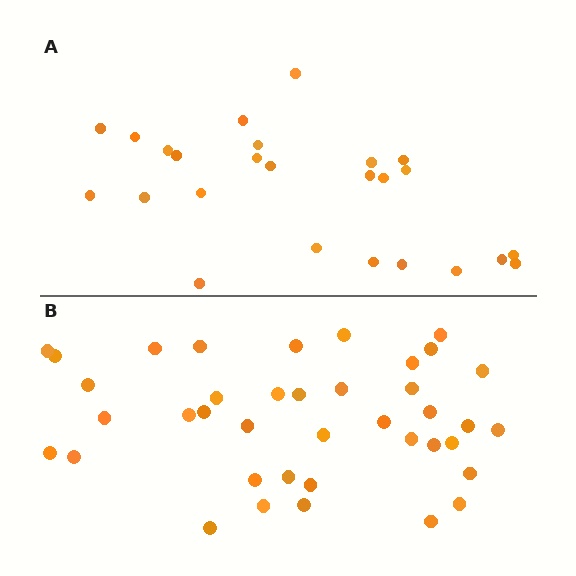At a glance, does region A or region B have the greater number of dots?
Region B (the bottom region) has more dots.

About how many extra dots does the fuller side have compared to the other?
Region B has approximately 15 more dots than region A.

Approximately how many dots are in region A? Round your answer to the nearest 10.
About 20 dots. (The exact count is 25, which rounds to 20.)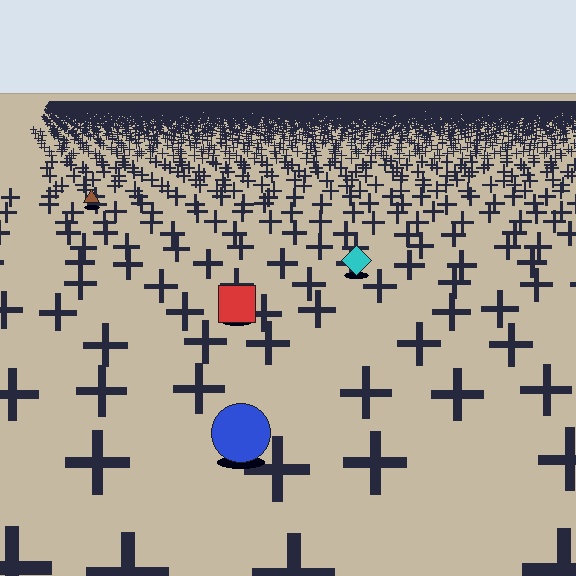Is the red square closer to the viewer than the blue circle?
No. The blue circle is closer — you can tell from the texture gradient: the ground texture is coarser near it.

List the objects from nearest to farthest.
From nearest to farthest: the blue circle, the red square, the cyan diamond, the brown triangle.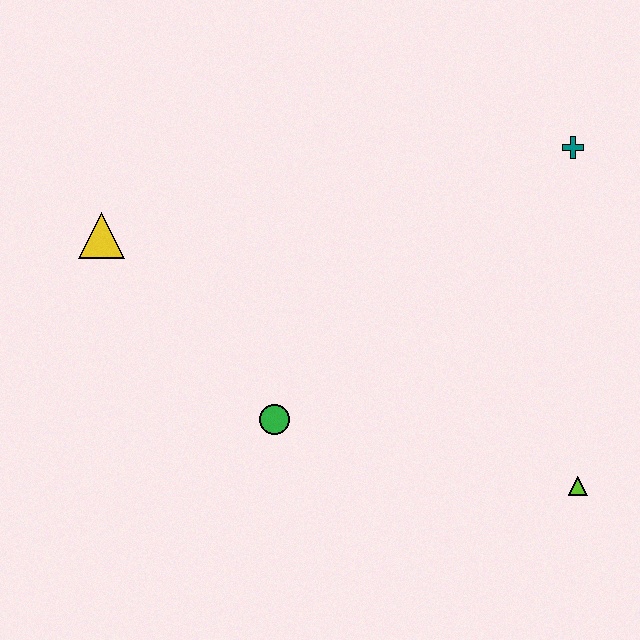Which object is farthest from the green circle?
The teal cross is farthest from the green circle.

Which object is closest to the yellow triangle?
The green circle is closest to the yellow triangle.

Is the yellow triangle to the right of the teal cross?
No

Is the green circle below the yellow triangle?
Yes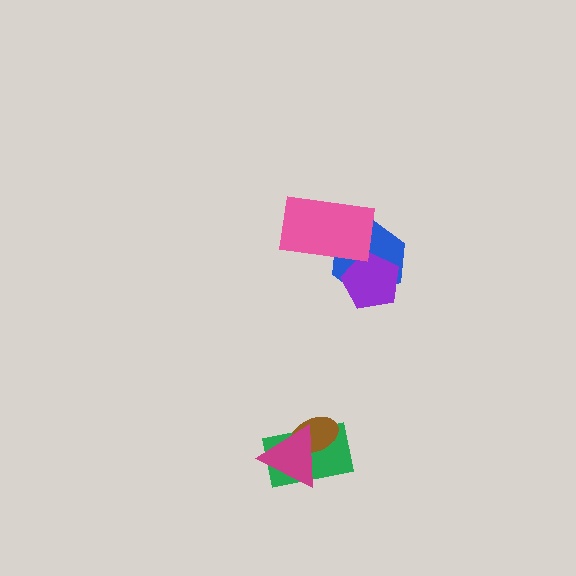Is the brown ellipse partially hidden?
Yes, it is partially covered by another shape.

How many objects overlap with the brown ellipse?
2 objects overlap with the brown ellipse.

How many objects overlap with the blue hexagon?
2 objects overlap with the blue hexagon.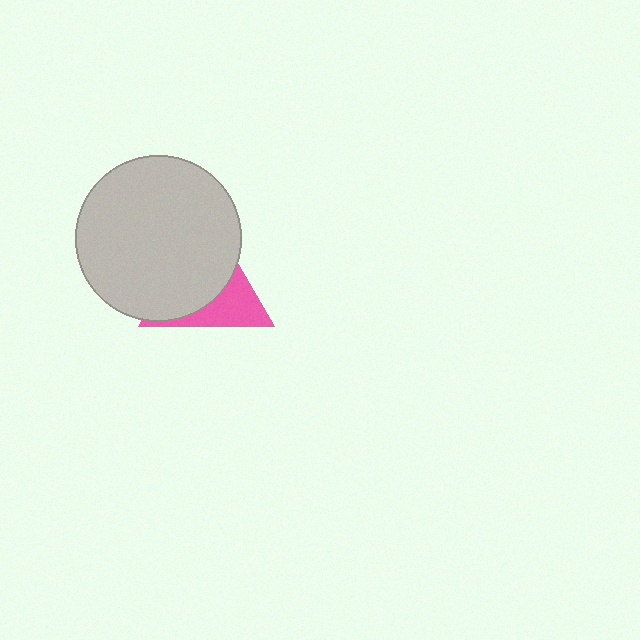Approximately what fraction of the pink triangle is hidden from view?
Roughly 63% of the pink triangle is hidden behind the light gray circle.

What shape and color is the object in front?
The object in front is a light gray circle.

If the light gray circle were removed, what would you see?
You would see the complete pink triangle.